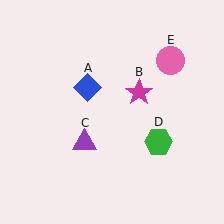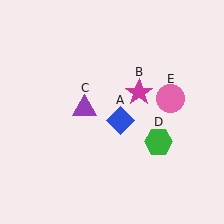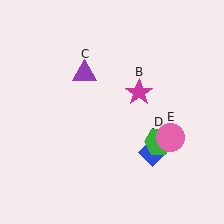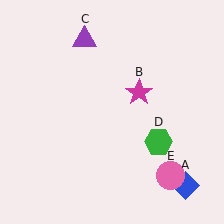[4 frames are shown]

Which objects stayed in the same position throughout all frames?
Magenta star (object B) and green hexagon (object D) remained stationary.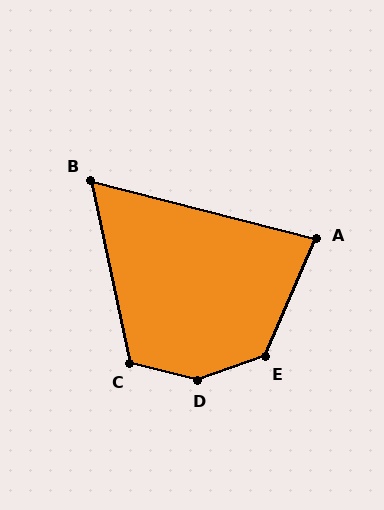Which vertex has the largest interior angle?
D, at approximately 147 degrees.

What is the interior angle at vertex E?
Approximately 133 degrees (obtuse).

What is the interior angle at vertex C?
Approximately 115 degrees (obtuse).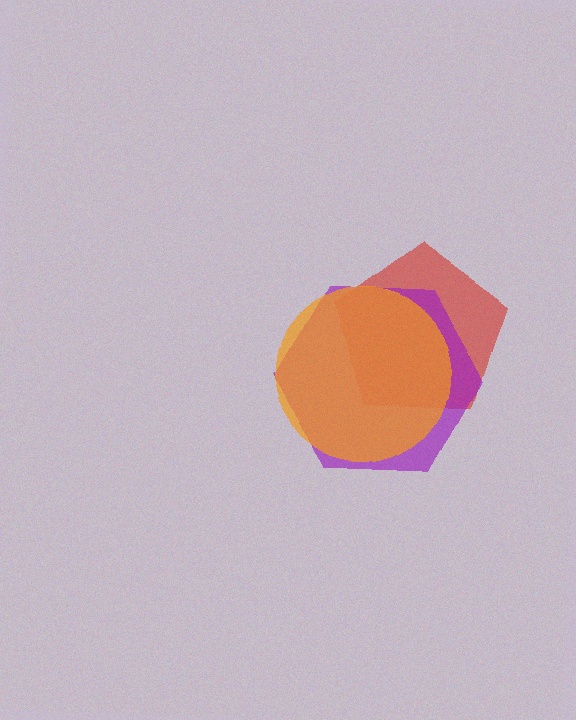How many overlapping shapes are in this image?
There are 3 overlapping shapes in the image.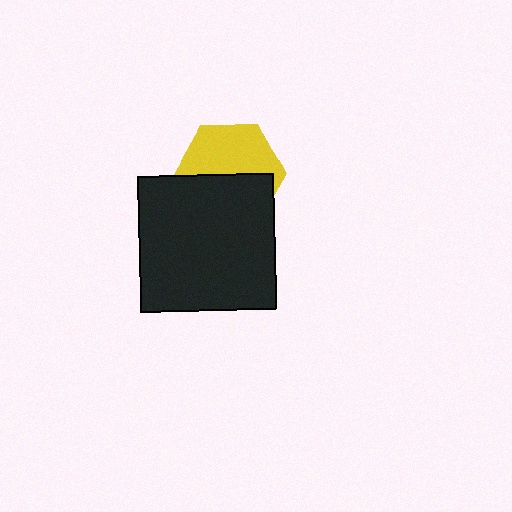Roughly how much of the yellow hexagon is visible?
About half of it is visible (roughly 51%).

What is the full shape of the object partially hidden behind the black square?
The partially hidden object is a yellow hexagon.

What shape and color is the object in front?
The object in front is a black square.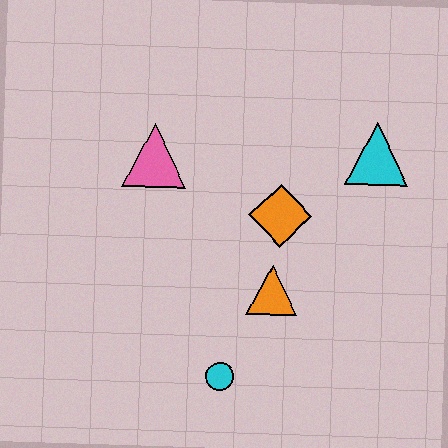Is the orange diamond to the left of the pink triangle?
No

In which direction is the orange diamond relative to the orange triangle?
The orange diamond is above the orange triangle.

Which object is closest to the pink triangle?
The orange diamond is closest to the pink triangle.